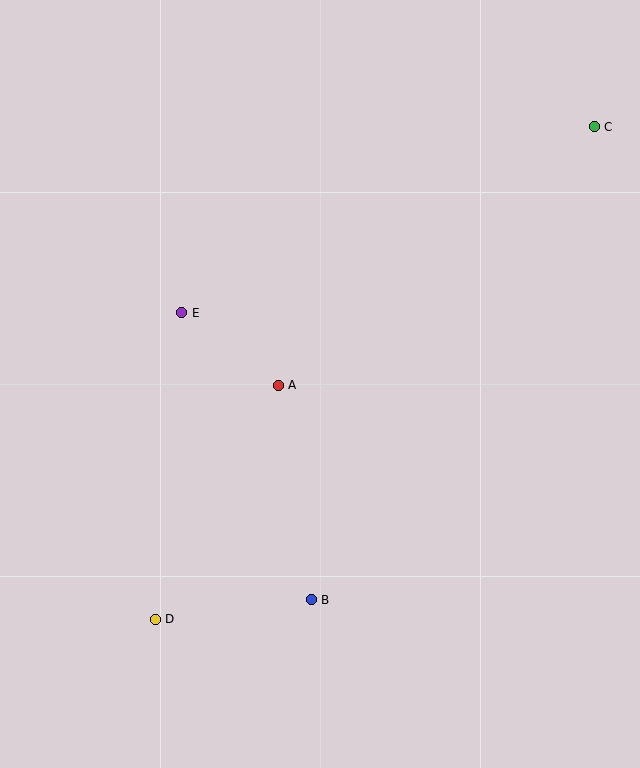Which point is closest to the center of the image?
Point A at (278, 385) is closest to the center.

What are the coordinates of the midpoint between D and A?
The midpoint between D and A is at (217, 502).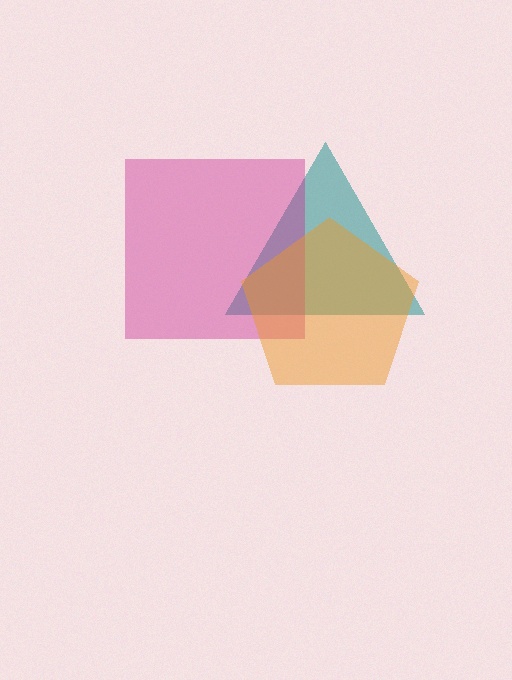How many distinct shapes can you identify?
There are 3 distinct shapes: a teal triangle, a magenta square, an orange pentagon.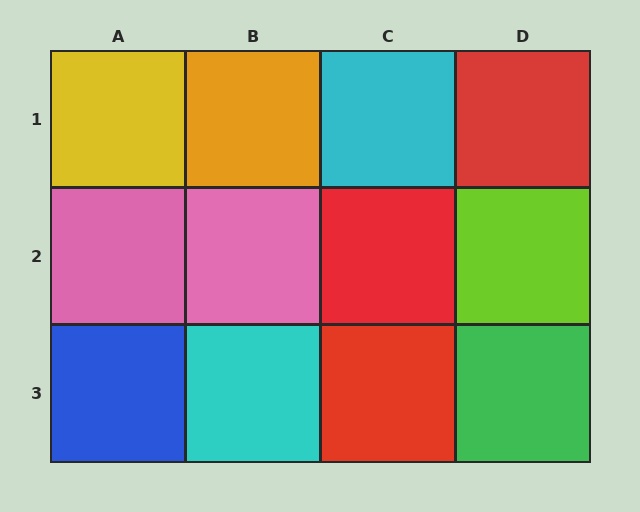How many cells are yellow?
1 cell is yellow.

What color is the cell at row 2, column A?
Pink.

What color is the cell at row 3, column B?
Cyan.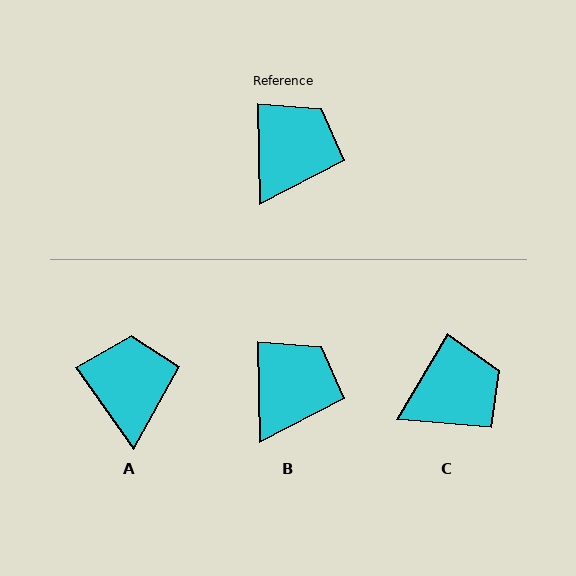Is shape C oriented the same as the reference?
No, it is off by about 32 degrees.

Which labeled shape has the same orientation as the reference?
B.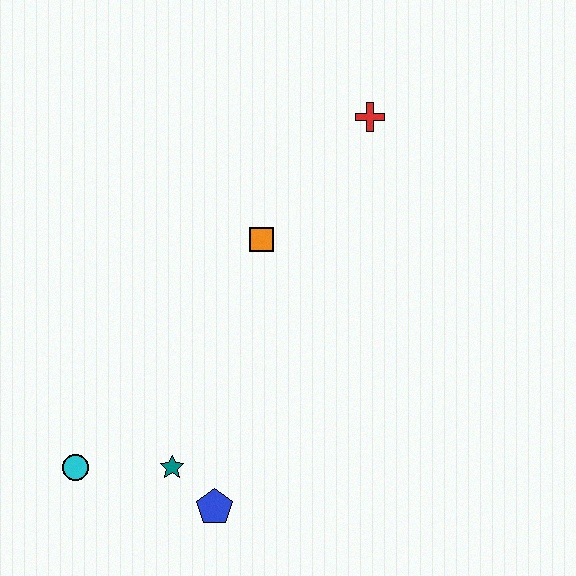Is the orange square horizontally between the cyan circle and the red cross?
Yes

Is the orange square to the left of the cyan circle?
No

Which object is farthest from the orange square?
The cyan circle is farthest from the orange square.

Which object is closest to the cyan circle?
The teal star is closest to the cyan circle.